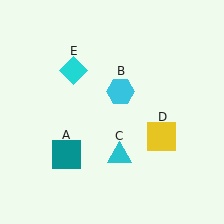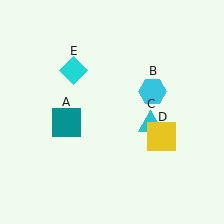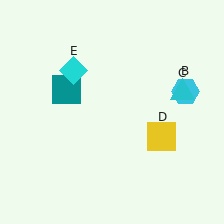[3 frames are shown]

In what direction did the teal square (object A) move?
The teal square (object A) moved up.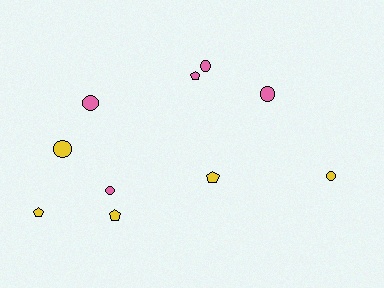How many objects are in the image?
There are 10 objects.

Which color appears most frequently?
Pink, with 5 objects.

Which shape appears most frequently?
Circle, with 6 objects.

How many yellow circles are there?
There are 2 yellow circles.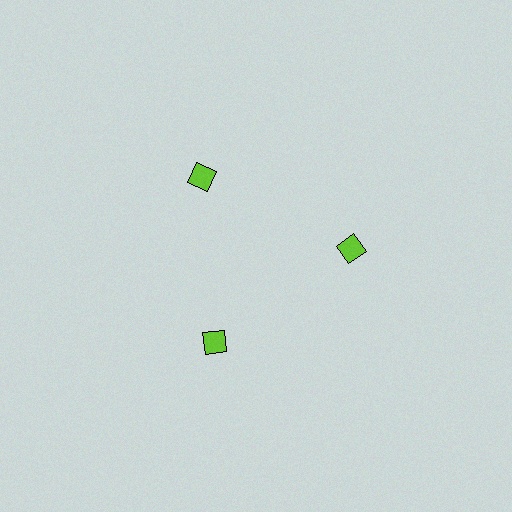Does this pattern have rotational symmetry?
Yes, this pattern has 3-fold rotational symmetry. It looks the same after rotating 120 degrees around the center.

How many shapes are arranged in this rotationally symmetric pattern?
There are 3 shapes, arranged in 3 groups of 1.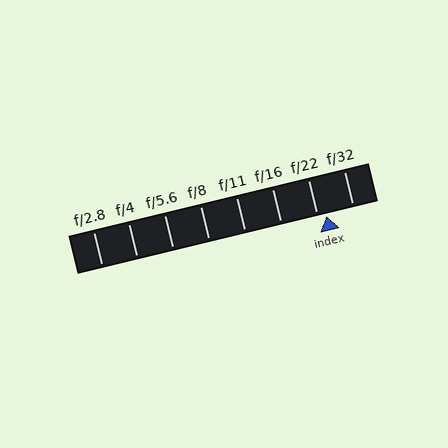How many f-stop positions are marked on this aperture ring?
There are 8 f-stop positions marked.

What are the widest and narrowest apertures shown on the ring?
The widest aperture shown is f/2.8 and the narrowest is f/32.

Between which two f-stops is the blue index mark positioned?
The index mark is between f/22 and f/32.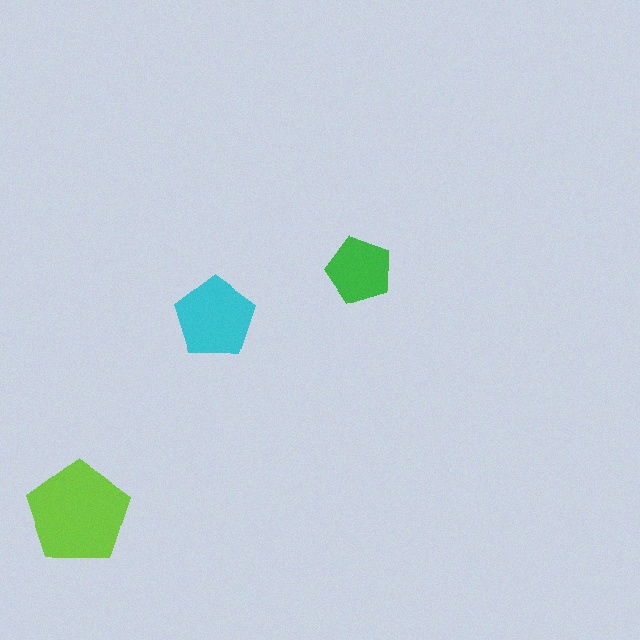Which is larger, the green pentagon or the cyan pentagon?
The cyan one.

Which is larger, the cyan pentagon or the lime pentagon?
The lime one.